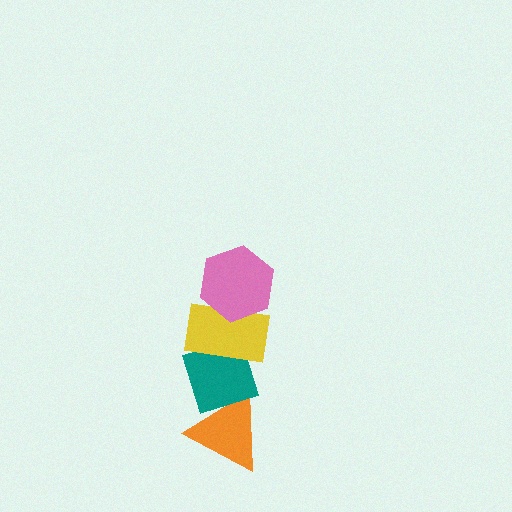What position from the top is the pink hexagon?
The pink hexagon is 1st from the top.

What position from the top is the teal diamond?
The teal diamond is 3rd from the top.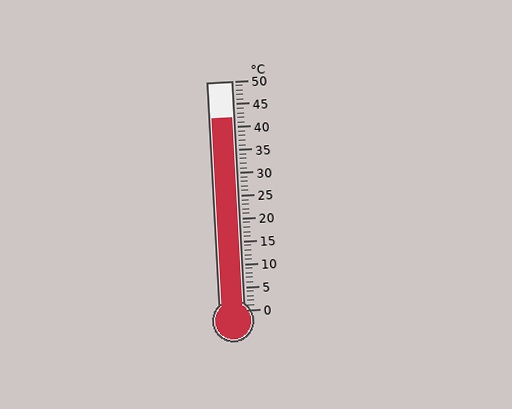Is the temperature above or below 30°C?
The temperature is above 30°C.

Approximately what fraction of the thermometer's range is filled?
The thermometer is filled to approximately 85% of its range.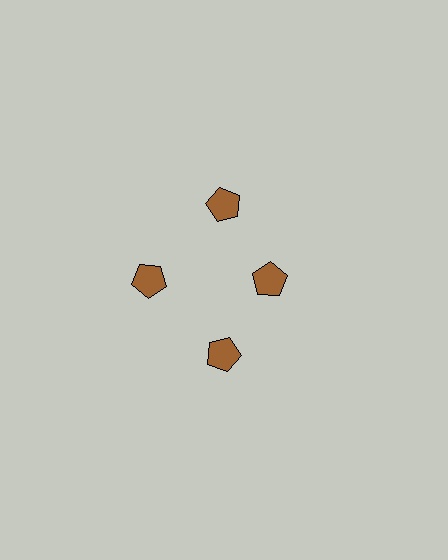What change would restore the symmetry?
The symmetry would be restored by moving it outward, back onto the ring so that all 4 pentagons sit at equal angles and equal distance from the center.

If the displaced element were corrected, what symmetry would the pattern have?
It would have 4-fold rotational symmetry — the pattern would map onto itself every 90 degrees.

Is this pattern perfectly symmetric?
No. The 4 brown pentagons are arranged in a ring, but one element near the 3 o'clock position is pulled inward toward the center, breaking the 4-fold rotational symmetry.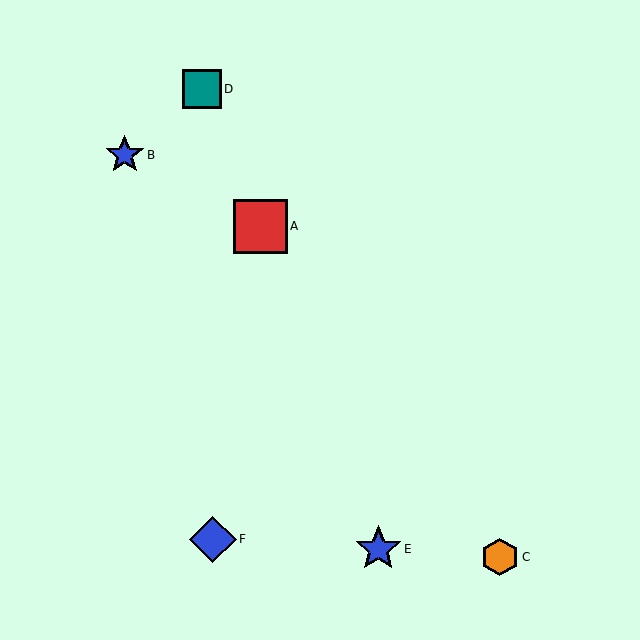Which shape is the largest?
The red square (labeled A) is the largest.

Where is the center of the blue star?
The center of the blue star is at (125, 155).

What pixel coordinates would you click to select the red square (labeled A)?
Click at (260, 226) to select the red square A.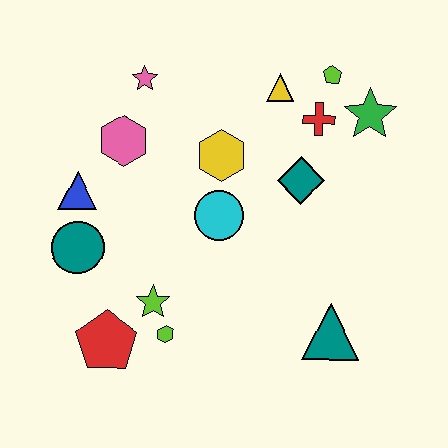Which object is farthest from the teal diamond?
The red pentagon is farthest from the teal diamond.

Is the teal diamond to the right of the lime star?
Yes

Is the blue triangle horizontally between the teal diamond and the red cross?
No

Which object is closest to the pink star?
The pink hexagon is closest to the pink star.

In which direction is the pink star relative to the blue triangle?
The pink star is above the blue triangle.